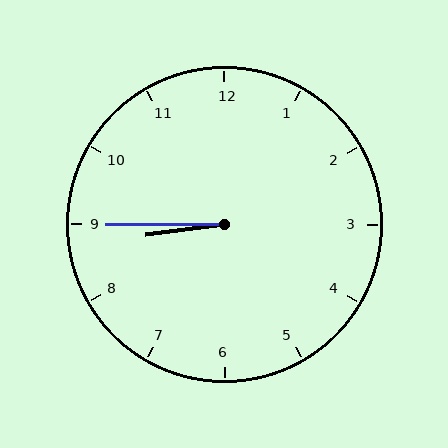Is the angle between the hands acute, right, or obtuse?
It is acute.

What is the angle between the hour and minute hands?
Approximately 8 degrees.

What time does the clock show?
8:45.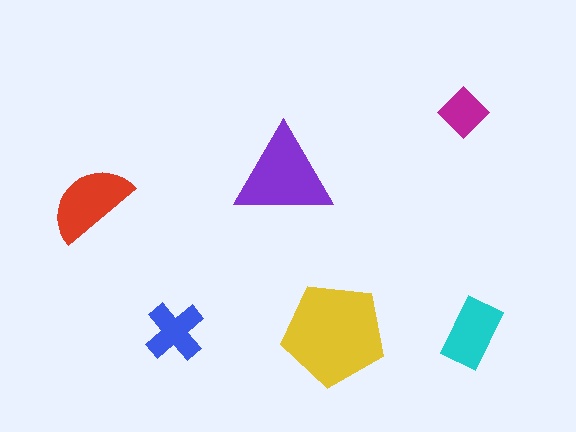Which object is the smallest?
The magenta diamond.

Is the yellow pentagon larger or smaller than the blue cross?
Larger.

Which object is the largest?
The yellow pentagon.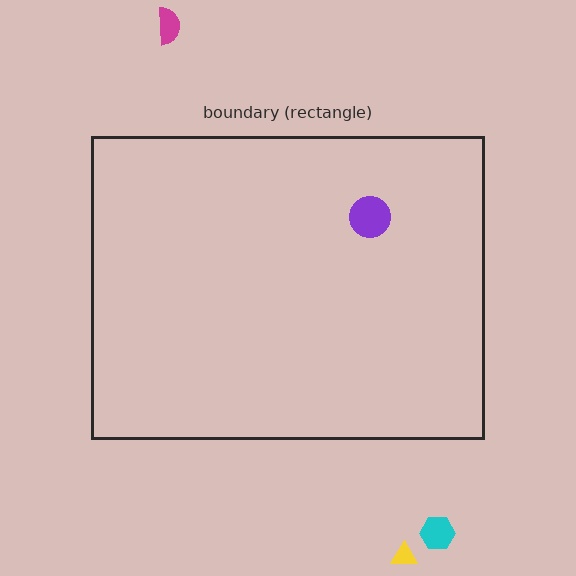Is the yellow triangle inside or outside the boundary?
Outside.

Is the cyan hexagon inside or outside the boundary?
Outside.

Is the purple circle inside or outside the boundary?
Inside.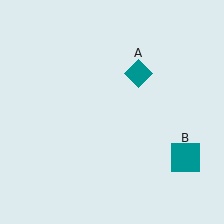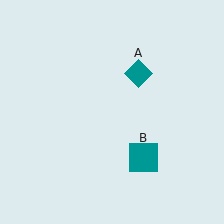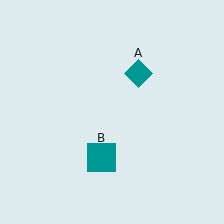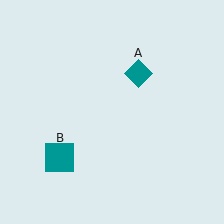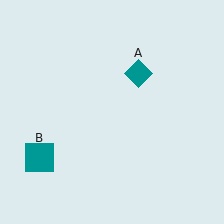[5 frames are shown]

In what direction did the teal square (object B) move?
The teal square (object B) moved left.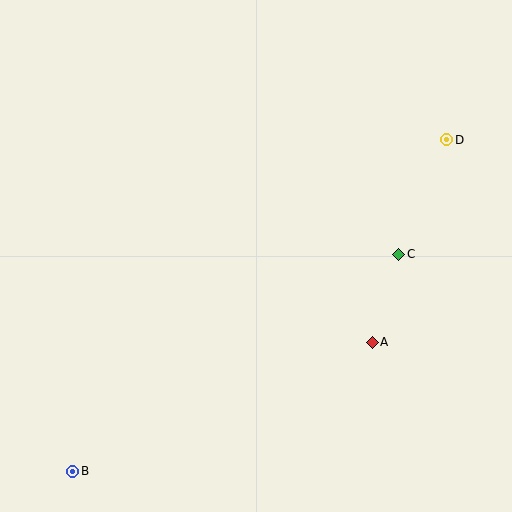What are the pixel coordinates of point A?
Point A is at (372, 342).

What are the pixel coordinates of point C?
Point C is at (399, 254).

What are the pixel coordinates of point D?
Point D is at (447, 140).